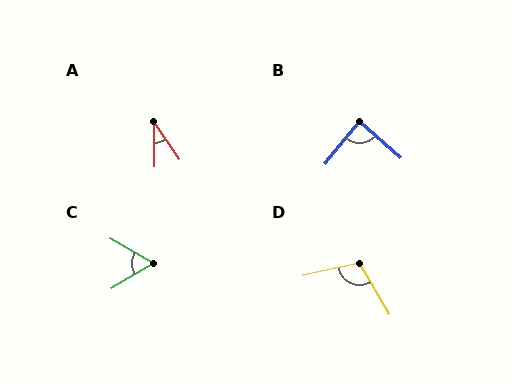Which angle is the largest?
D, at approximately 108 degrees.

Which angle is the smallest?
A, at approximately 33 degrees.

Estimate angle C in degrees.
Approximately 61 degrees.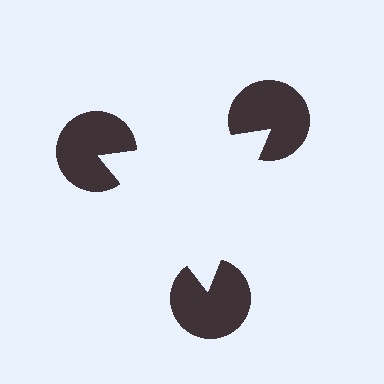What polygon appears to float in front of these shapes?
An illusory triangle — its edges are inferred from the aligned wedge cuts in the pac-man discs, not physically drawn.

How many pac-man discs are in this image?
There are 3 — one at each vertex of the illusory triangle.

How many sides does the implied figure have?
3 sides.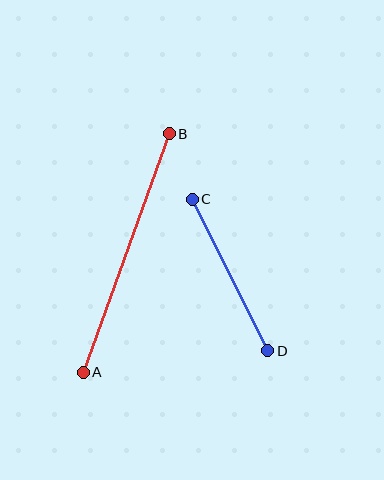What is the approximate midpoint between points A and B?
The midpoint is at approximately (126, 253) pixels.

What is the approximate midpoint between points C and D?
The midpoint is at approximately (230, 275) pixels.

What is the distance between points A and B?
The distance is approximately 253 pixels.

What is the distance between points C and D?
The distance is approximately 169 pixels.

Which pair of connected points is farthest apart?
Points A and B are farthest apart.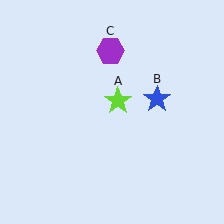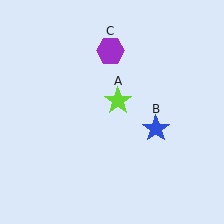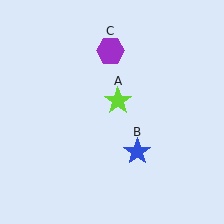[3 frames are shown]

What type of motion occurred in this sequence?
The blue star (object B) rotated clockwise around the center of the scene.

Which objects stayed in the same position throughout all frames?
Lime star (object A) and purple hexagon (object C) remained stationary.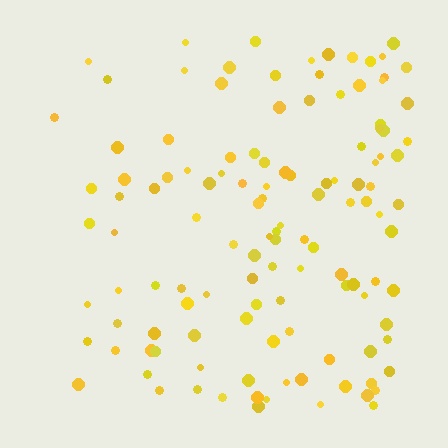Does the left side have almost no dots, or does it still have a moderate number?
Still a moderate number, just noticeably fewer than the right.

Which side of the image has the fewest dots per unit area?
The left.